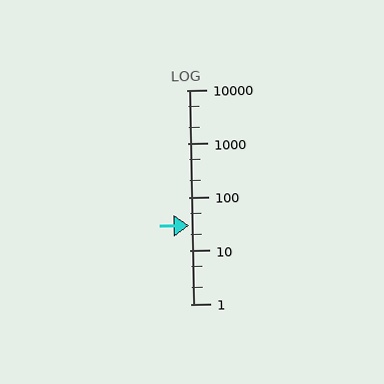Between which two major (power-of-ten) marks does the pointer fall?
The pointer is between 10 and 100.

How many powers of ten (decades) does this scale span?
The scale spans 4 decades, from 1 to 10000.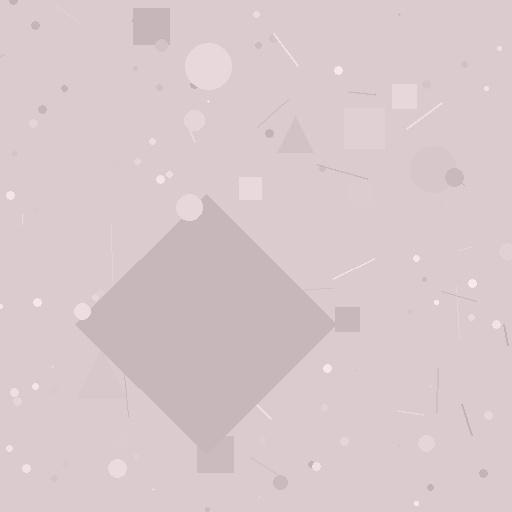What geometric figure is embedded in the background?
A diamond is embedded in the background.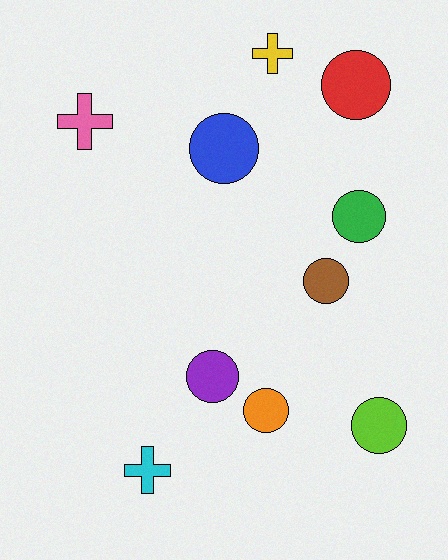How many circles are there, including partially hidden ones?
There are 7 circles.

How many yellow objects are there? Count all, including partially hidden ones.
There is 1 yellow object.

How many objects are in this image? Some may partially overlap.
There are 10 objects.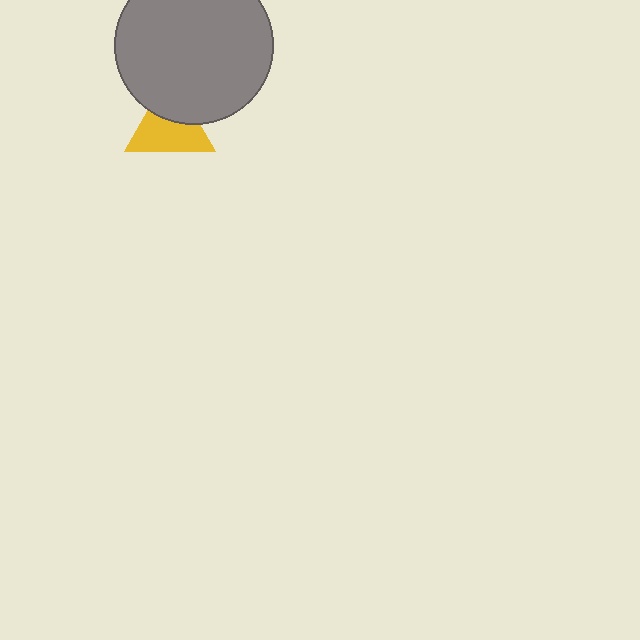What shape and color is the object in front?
The object in front is a gray circle.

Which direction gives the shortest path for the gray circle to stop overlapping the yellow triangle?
Moving up gives the shortest separation.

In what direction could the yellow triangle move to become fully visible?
The yellow triangle could move down. That would shift it out from behind the gray circle entirely.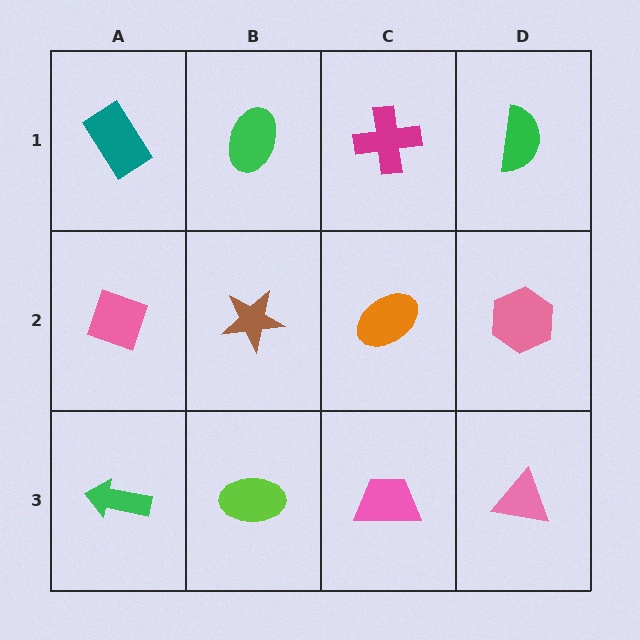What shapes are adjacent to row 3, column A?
A pink diamond (row 2, column A), a lime ellipse (row 3, column B).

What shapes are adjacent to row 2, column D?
A green semicircle (row 1, column D), a pink triangle (row 3, column D), an orange ellipse (row 2, column C).